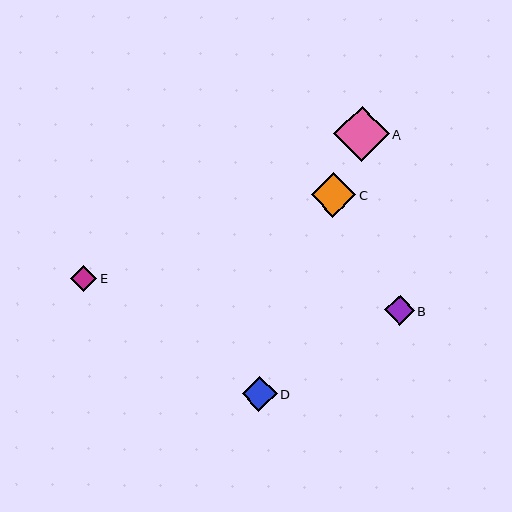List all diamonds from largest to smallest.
From largest to smallest: A, C, D, B, E.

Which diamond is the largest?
Diamond A is the largest with a size of approximately 55 pixels.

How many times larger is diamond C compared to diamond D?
Diamond C is approximately 1.3 times the size of diamond D.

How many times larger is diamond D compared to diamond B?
Diamond D is approximately 1.2 times the size of diamond B.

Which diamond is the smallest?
Diamond E is the smallest with a size of approximately 27 pixels.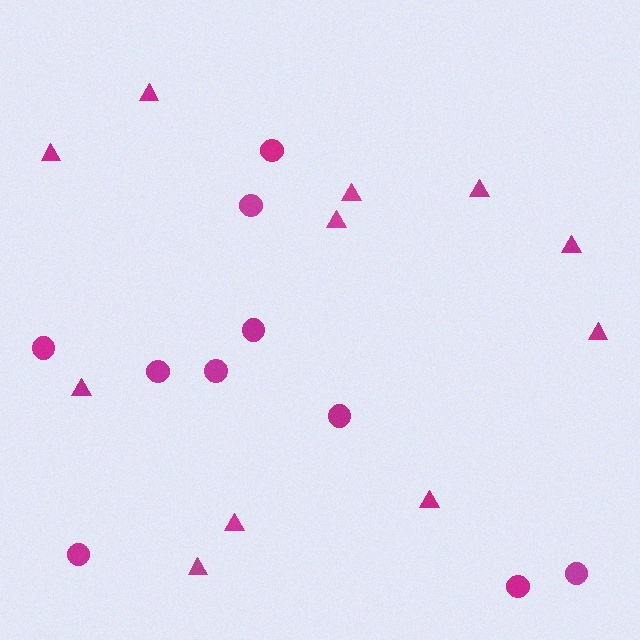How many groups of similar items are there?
There are 2 groups: one group of circles (10) and one group of triangles (11).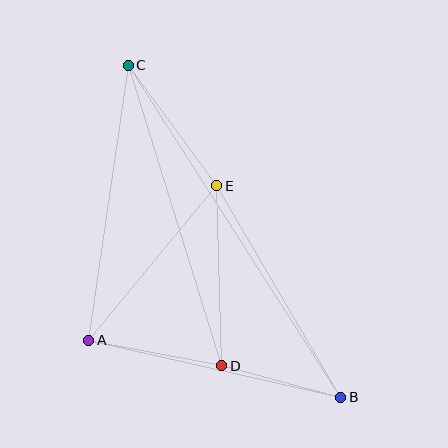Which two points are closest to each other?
Points B and D are closest to each other.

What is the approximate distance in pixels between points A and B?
The distance between A and B is approximately 258 pixels.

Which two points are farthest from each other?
Points B and C are farthest from each other.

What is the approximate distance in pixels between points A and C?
The distance between A and C is approximately 278 pixels.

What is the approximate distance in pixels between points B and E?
The distance between B and E is approximately 245 pixels.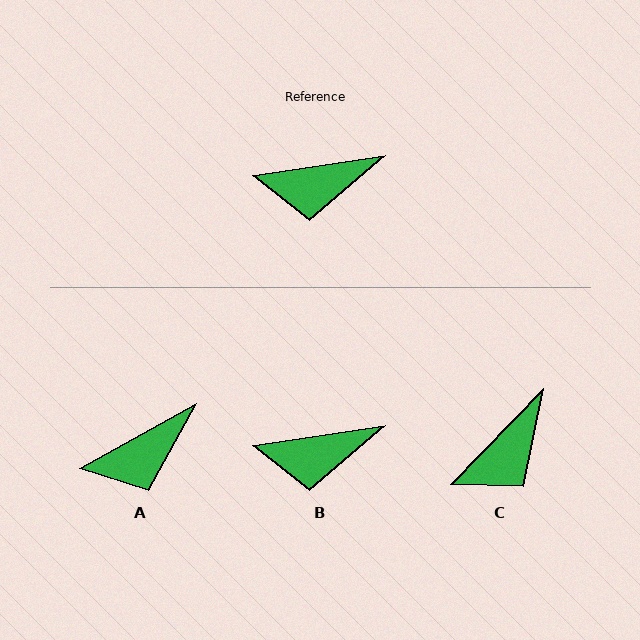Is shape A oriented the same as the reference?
No, it is off by about 20 degrees.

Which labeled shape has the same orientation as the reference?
B.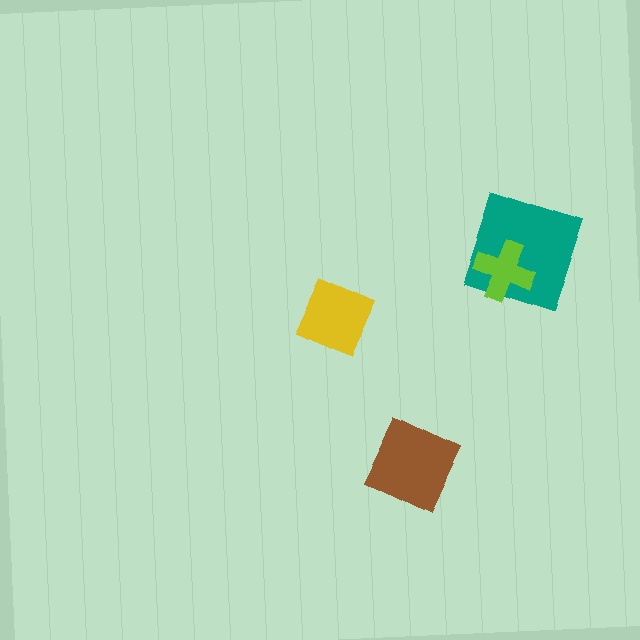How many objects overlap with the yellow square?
0 objects overlap with the yellow square.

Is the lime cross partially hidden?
No, no other shape covers it.